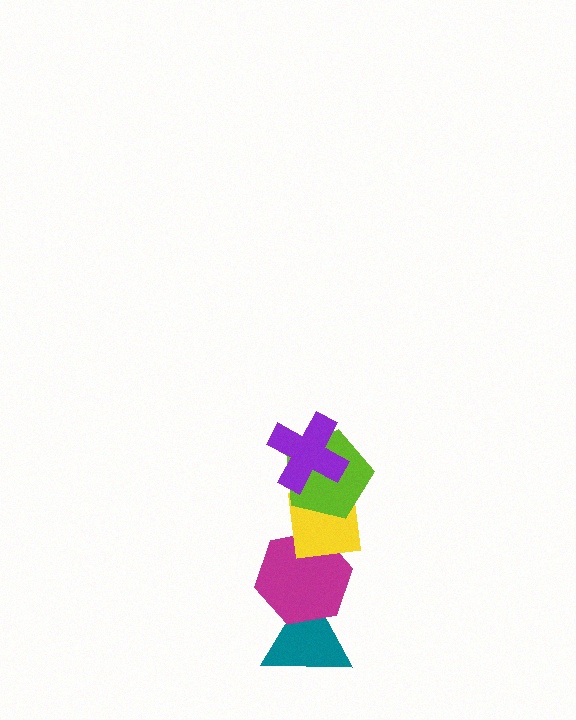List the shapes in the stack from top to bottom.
From top to bottom: the purple cross, the lime pentagon, the yellow square, the magenta hexagon, the teal triangle.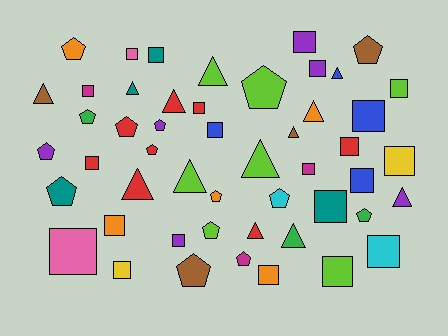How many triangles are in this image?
There are 13 triangles.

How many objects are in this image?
There are 50 objects.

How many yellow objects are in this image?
There are 2 yellow objects.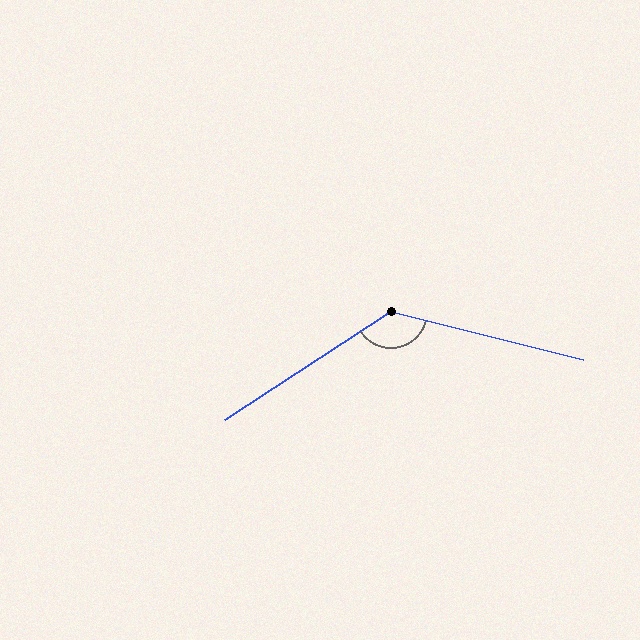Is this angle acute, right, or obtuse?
It is obtuse.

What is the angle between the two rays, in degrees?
Approximately 133 degrees.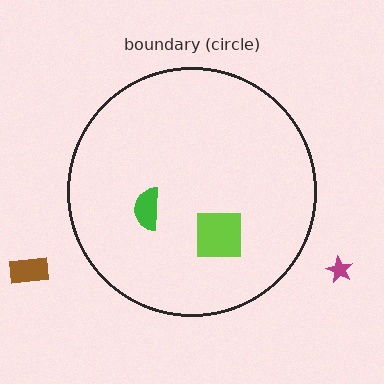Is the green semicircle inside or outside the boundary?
Inside.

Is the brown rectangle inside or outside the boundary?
Outside.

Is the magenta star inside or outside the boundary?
Outside.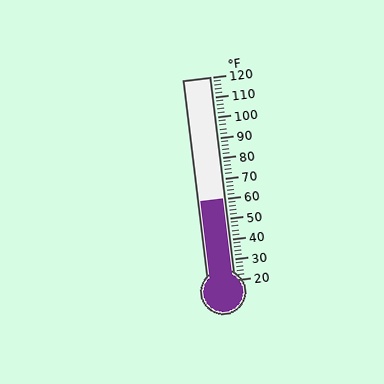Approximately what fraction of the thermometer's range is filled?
The thermometer is filled to approximately 40% of its range.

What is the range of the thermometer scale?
The thermometer scale ranges from 20°F to 120°F.